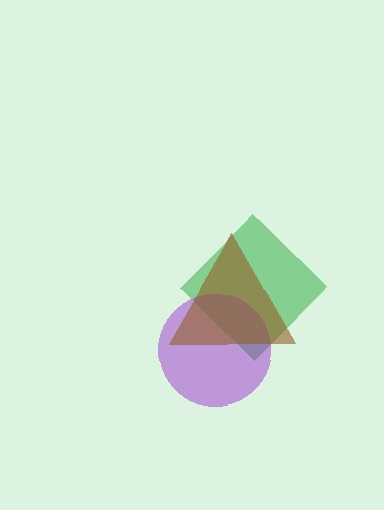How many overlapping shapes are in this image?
There are 3 overlapping shapes in the image.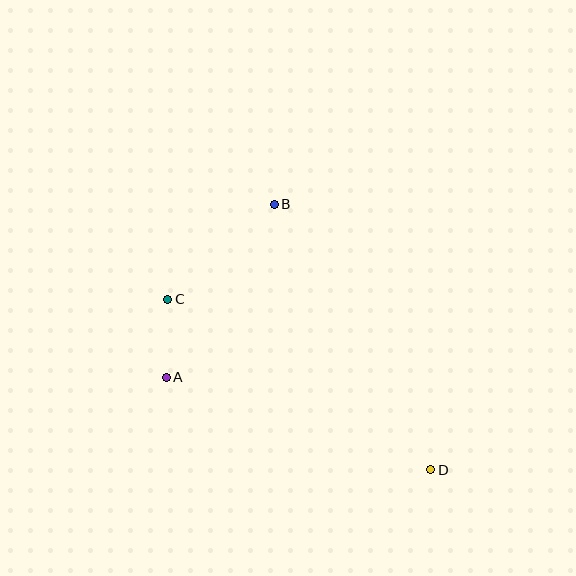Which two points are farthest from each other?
Points C and D are farthest from each other.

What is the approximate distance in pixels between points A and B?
The distance between A and B is approximately 204 pixels.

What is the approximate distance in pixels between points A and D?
The distance between A and D is approximately 280 pixels.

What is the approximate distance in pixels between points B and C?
The distance between B and C is approximately 143 pixels.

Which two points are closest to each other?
Points A and C are closest to each other.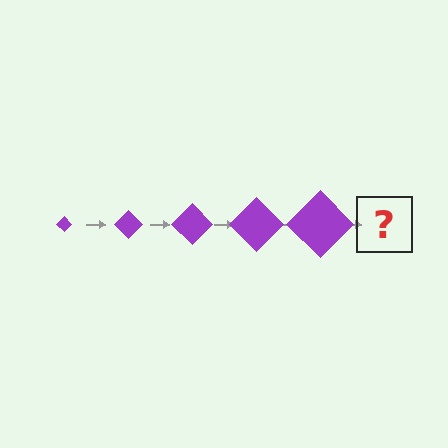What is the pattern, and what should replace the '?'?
The pattern is that the diamond gets progressively larger each step. The '?' should be a purple diamond, larger than the previous one.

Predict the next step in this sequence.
The next step is a purple diamond, larger than the previous one.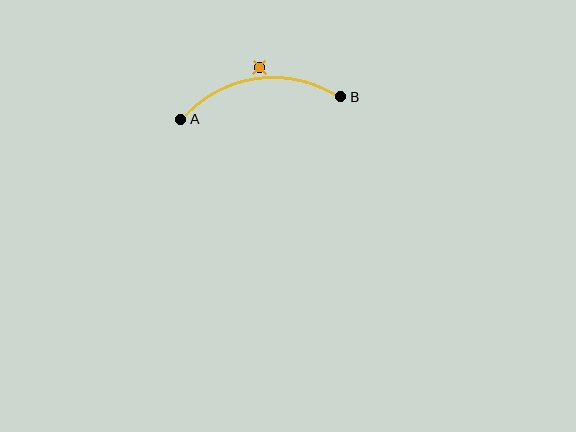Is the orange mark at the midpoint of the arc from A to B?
No — the orange mark does not lie on the arc at all. It sits slightly outside the curve.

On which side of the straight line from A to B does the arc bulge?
The arc bulges above the straight line connecting A and B.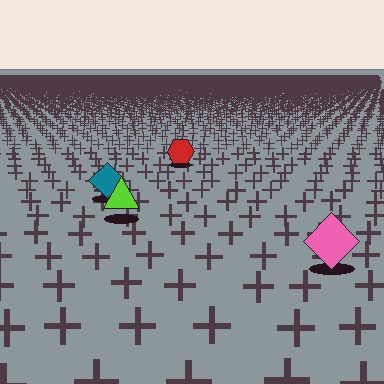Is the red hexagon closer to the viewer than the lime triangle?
No. The lime triangle is closer — you can tell from the texture gradient: the ground texture is coarser near it.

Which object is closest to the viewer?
The pink diamond is closest. The texture marks near it are larger and more spread out.